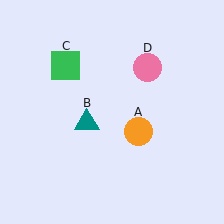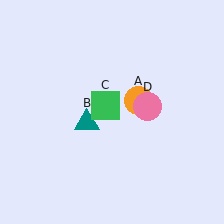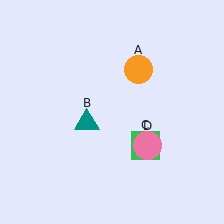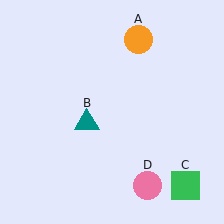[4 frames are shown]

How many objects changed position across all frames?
3 objects changed position: orange circle (object A), green square (object C), pink circle (object D).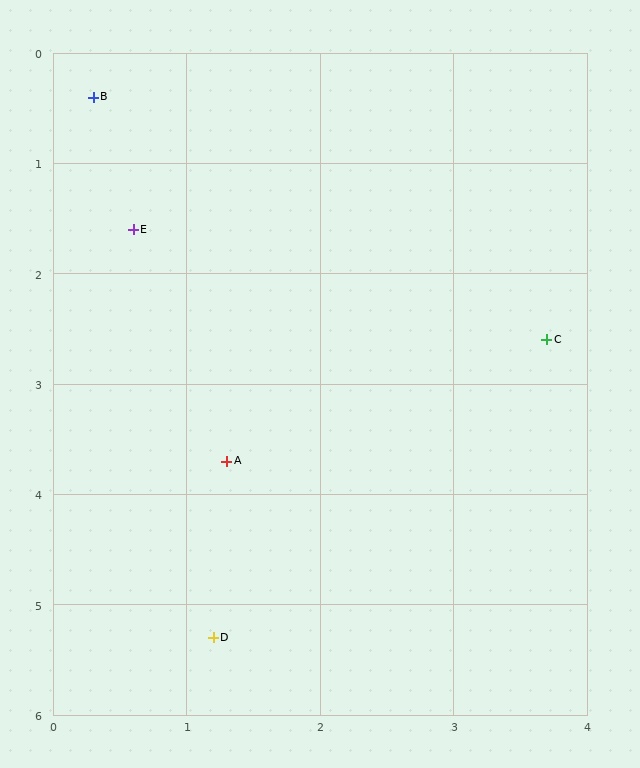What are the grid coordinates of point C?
Point C is at approximately (3.7, 2.6).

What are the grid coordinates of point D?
Point D is at approximately (1.2, 5.3).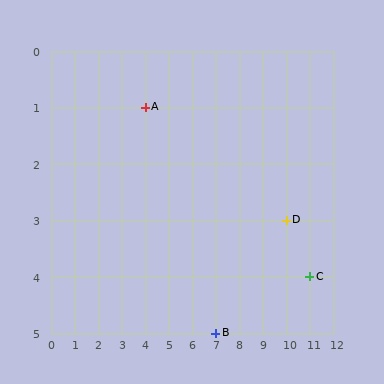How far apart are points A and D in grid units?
Points A and D are 6 columns and 2 rows apart (about 6.3 grid units diagonally).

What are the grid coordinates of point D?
Point D is at grid coordinates (10, 3).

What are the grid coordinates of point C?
Point C is at grid coordinates (11, 4).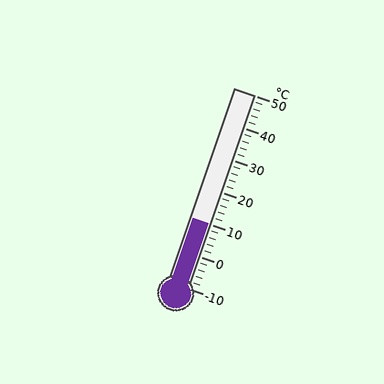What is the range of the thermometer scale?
The thermometer scale ranges from -10°C to 50°C.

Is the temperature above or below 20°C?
The temperature is below 20°C.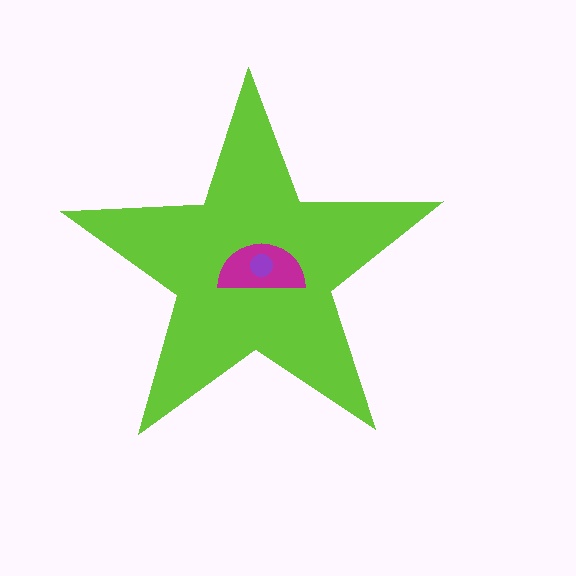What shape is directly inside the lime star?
The magenta semicircle.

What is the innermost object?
The purple circle.